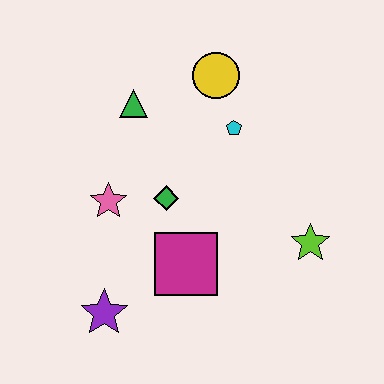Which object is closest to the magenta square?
The green diamond is closest to the magenta square.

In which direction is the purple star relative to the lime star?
The purple star is to the left of the lime star.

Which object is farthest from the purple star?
The yellow circle is farthest from the purple star.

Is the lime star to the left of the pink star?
No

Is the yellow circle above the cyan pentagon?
Yes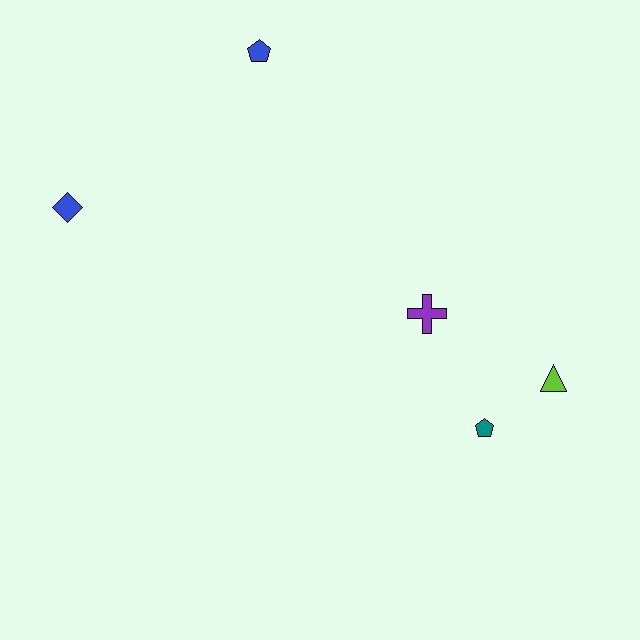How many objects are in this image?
There are 5 objects.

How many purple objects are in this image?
There is 1 purple object.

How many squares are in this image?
There are no squares.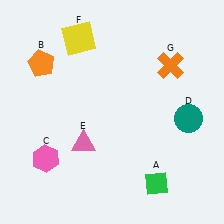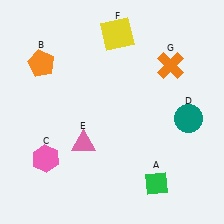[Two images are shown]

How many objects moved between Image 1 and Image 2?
1 object moved between the two images.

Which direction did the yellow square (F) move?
The yellow square (F) moved right.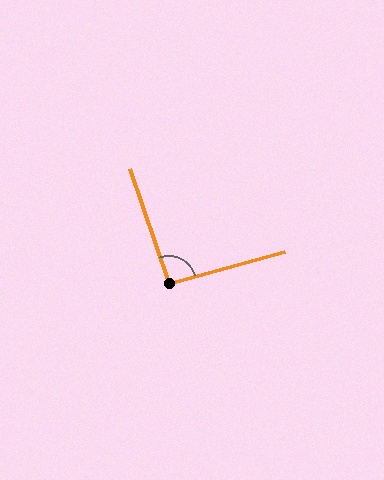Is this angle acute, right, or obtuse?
It is approximately a right angle.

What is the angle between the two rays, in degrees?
Approximately 94 degrees.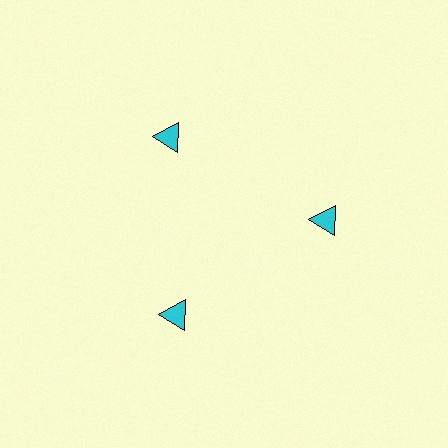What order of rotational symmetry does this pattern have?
This pattern has 3-fold rotational symmetry.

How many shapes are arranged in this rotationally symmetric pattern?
There are 3 shapes, arranged in 3 groups of 1.